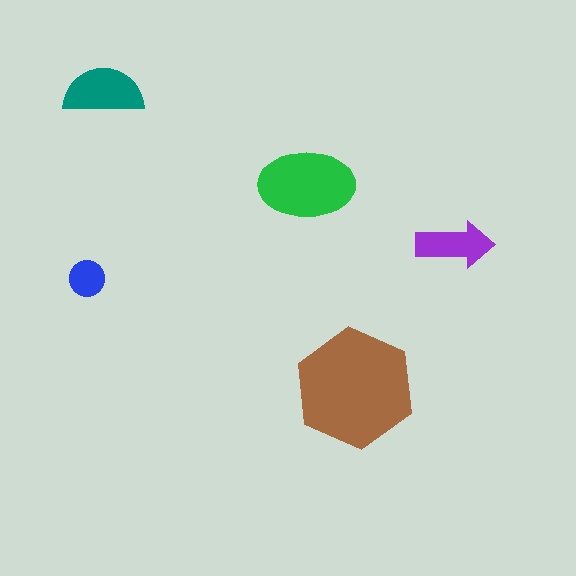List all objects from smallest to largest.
The blue circle, the purple arrow, the teal semicircle, the green ellipse, the brown hexagon.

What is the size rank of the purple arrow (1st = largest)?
4th.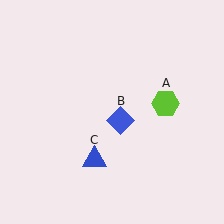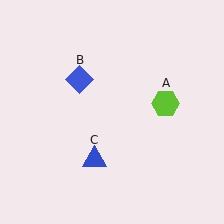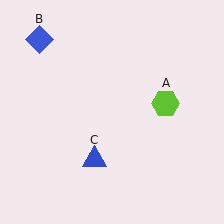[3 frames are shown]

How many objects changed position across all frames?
1 object changed position: blue diamond (object B).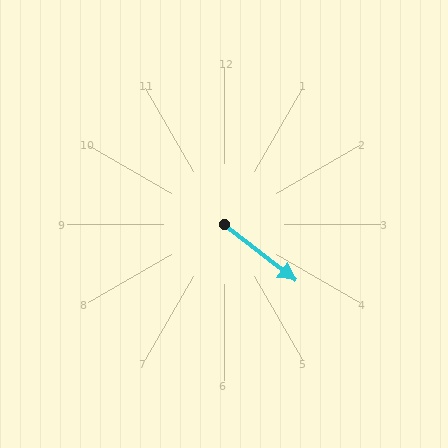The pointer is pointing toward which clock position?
Roughly 4 o'clock.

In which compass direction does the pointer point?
Southeast.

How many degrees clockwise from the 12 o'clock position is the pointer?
Approximately 128 degrees.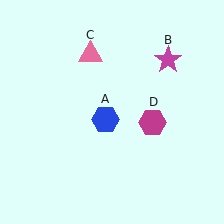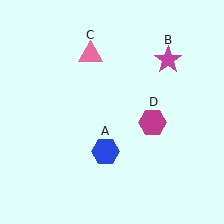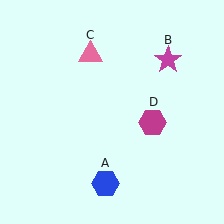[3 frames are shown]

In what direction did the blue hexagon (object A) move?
The blue hexagon (object A) moved down.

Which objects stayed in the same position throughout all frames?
Magenta star (object B) and pink triangle (object C) and magenta hexagon (object D) remained stationary.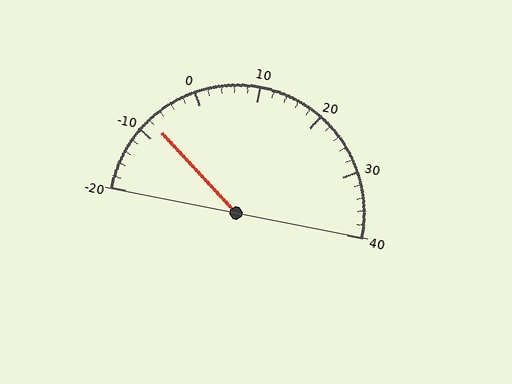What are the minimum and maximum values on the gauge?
The gauge ranges from -20 to 40.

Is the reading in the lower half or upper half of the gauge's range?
The reading is in the lower half of the range (-20 to 40).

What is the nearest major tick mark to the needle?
The nearest major tick mark is -10.